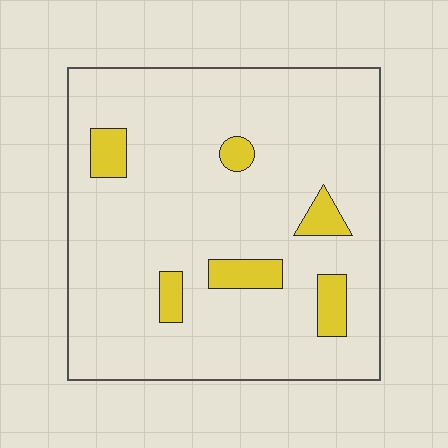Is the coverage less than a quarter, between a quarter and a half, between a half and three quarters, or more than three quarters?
Less than a quarter.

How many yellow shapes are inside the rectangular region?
6.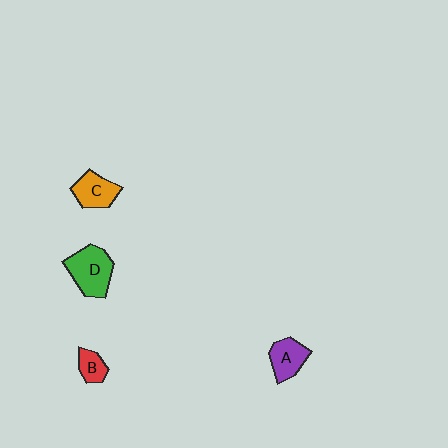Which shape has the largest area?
Shape D (green).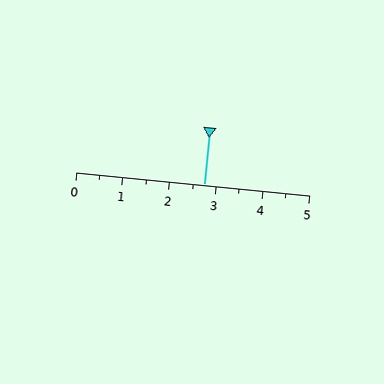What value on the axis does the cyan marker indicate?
The marker indicates approximately 2.8.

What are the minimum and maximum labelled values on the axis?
The axis runs from 0 to 5.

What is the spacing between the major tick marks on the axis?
The major ticks are spaced 1 apart.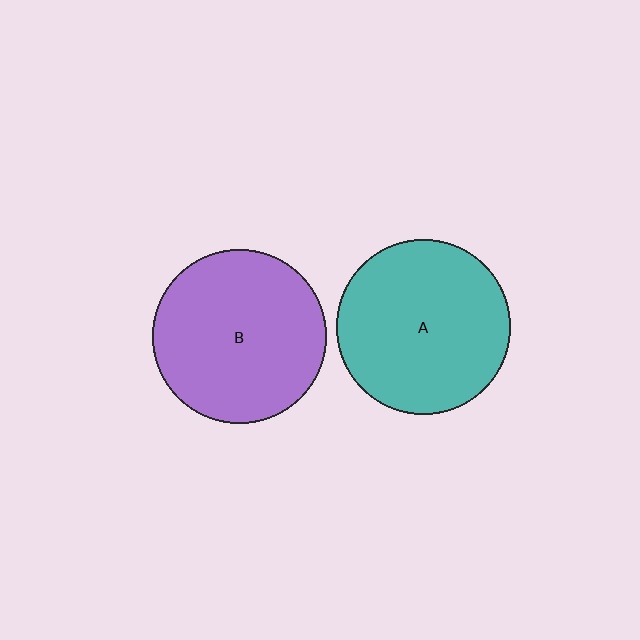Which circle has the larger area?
Circle A (teal).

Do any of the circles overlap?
No, none of the circles overlap.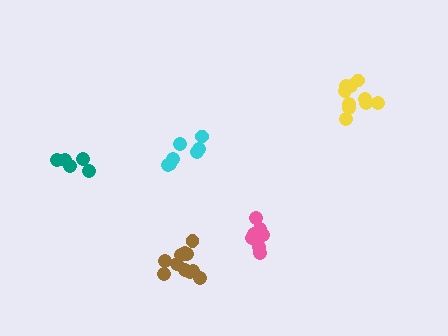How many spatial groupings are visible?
There are 5 spatial groupings.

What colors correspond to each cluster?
The clusters are colored: brown, yellow, teal, cyan, pink.